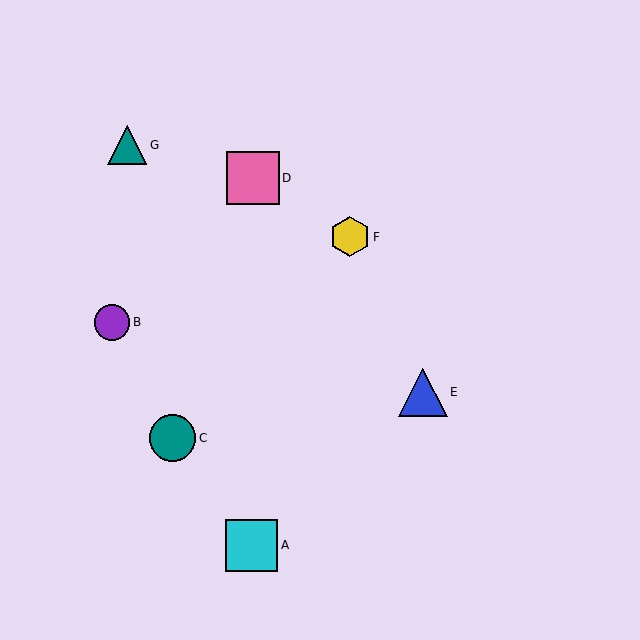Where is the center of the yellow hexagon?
The center of the yellow hexagon is at (350, 237).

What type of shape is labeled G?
Shape G is a teal triangle.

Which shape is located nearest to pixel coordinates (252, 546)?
The cyan square (labeled A) at (252, 545) is nearest to that location.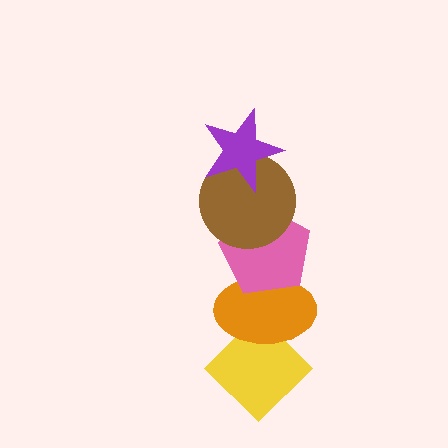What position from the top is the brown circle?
The brown circle is 2nd from the top.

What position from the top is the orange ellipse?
The orange ellipse is 4th from the top.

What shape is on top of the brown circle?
The purple star is on top of the brown circle.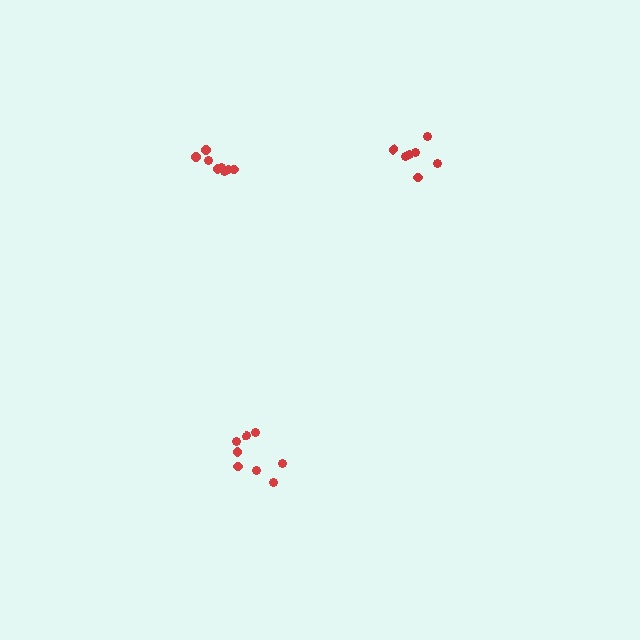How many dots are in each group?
Group 1: 8 dots, Group 2: 7 dots, Group 3: 8 dots (23 total).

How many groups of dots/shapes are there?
There are 3 groups.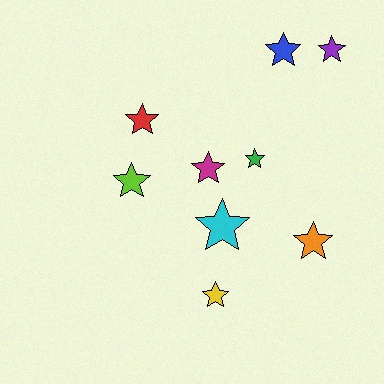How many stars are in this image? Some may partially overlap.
There are 9 stars.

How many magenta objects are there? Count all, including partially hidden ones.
There is 1 magenta object.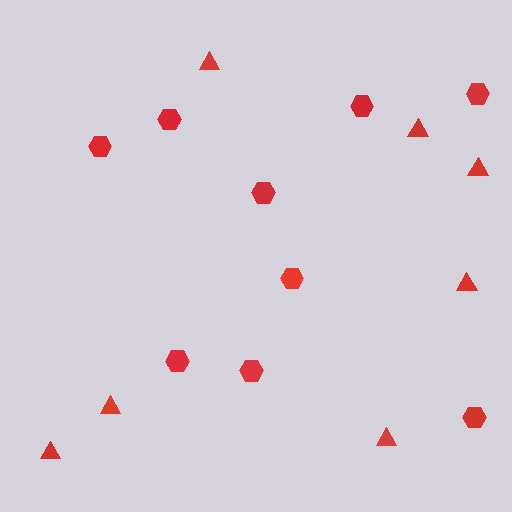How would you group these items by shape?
There are 2 groups: one group of hexagons (9) and one group of triangles (7).